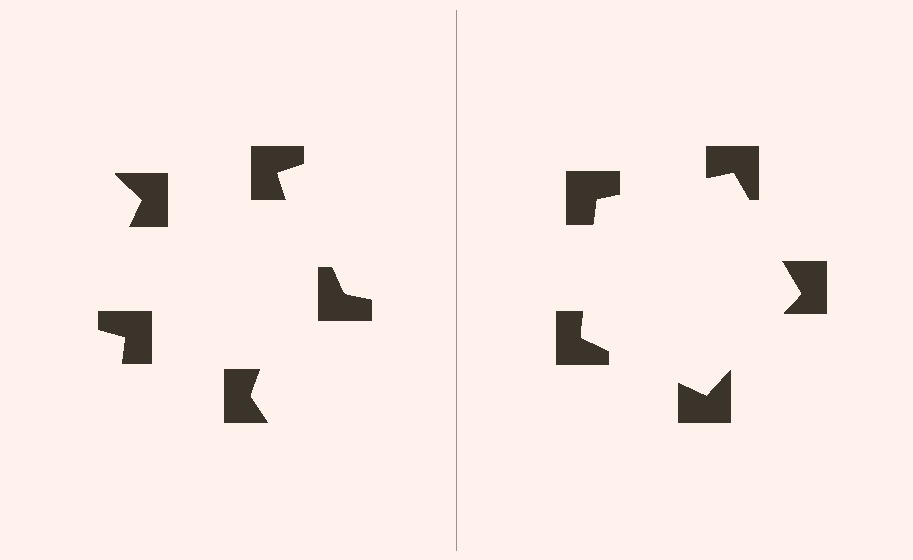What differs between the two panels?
The notched squares are positioned identically on both sides; only the wedge orientations differ. On the right they align to a pentagon; on the left they are misaligned.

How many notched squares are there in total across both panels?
10 — 5 on each side.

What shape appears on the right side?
An illusory pentagon.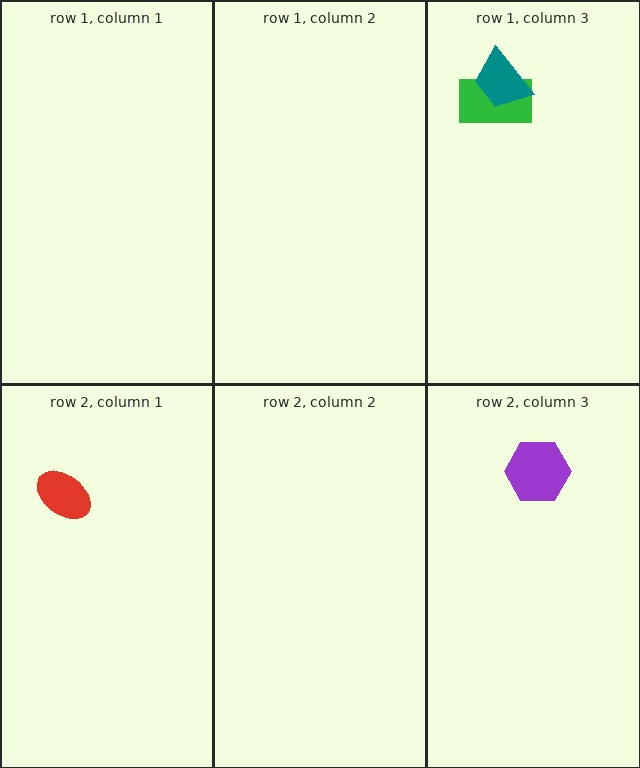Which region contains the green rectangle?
The row 1, column 3 region.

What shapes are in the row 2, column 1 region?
The red ellipse.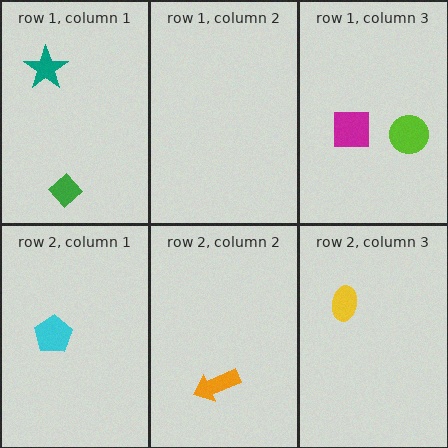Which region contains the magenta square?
The row 1, column 3 region.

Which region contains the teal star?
The row 1, column 1 region.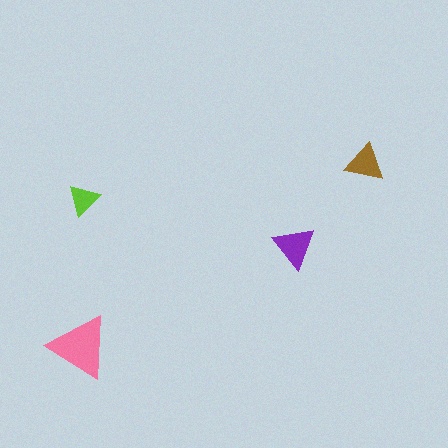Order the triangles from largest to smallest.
the pink one, the purple one, the brown one, the lime one.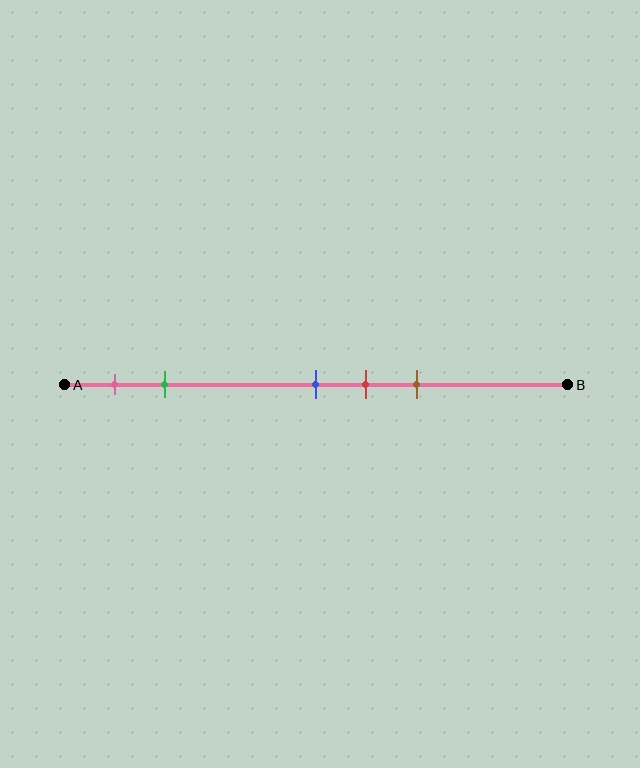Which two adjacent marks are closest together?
The blue and red marks are the closest adjacent pair.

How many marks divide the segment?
There are 5 marks dividing the segment.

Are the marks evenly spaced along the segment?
No, the marks are not evenly spaced.